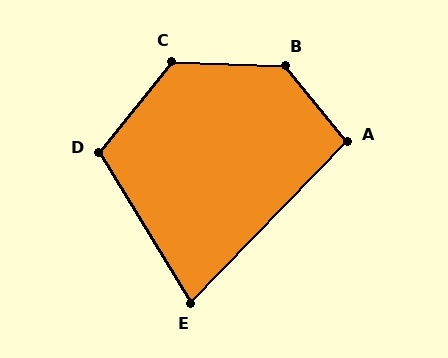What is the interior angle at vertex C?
Approximately 127 degrees (obtuse).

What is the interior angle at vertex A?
Approximately 97 degrees (obtuse).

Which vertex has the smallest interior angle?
E, at approximately 76 degrees.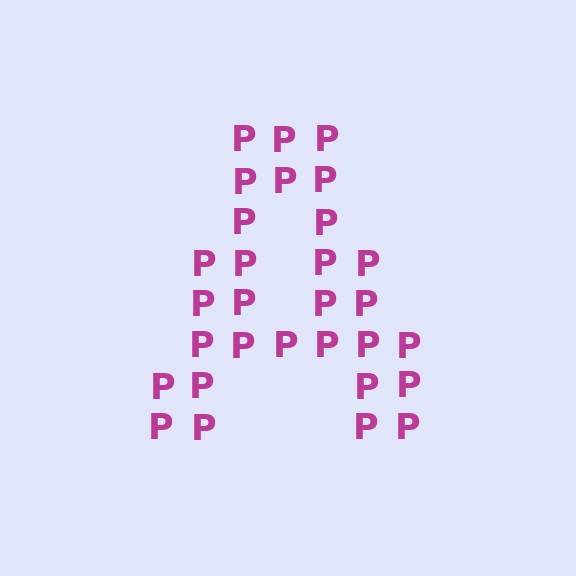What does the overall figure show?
The overall figure shows the letter A.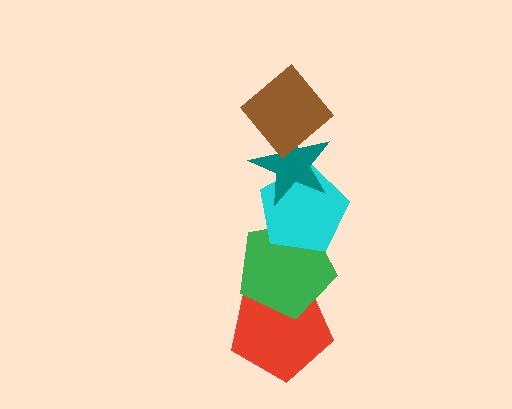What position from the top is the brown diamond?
The brown diamond is 1st from the top.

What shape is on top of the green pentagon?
The cyan pentagon is on top of the green pentagon.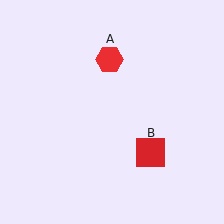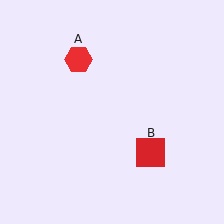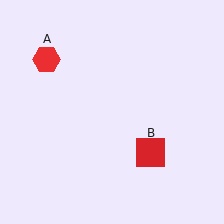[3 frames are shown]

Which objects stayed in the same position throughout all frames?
Red square (object B) remained stationary.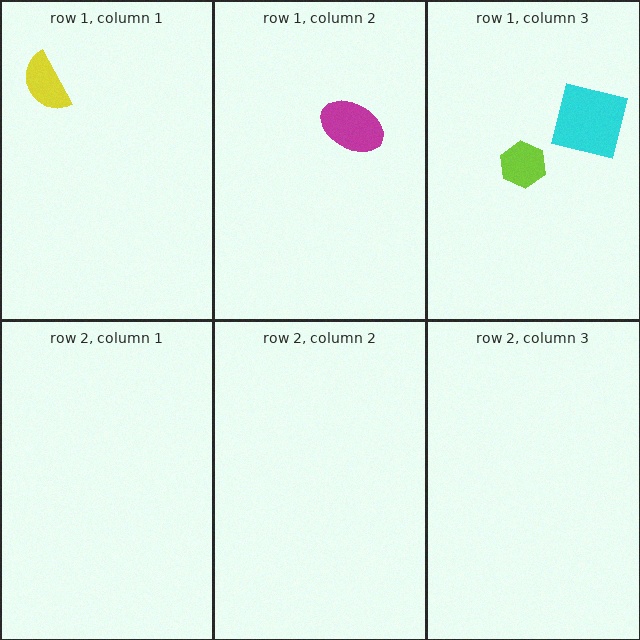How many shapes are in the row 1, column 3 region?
2.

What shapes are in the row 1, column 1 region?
The yellow semicircle.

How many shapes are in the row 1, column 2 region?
1.